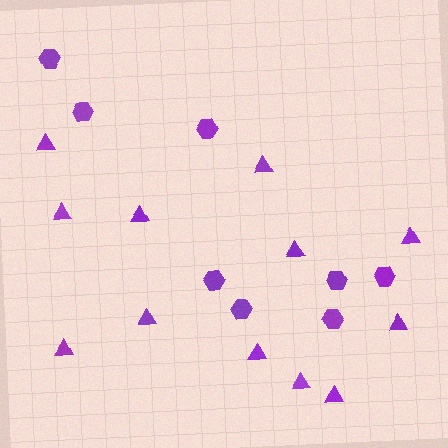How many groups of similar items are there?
There are 2 groups: one group of triangles (12) and one group of hexagons (8).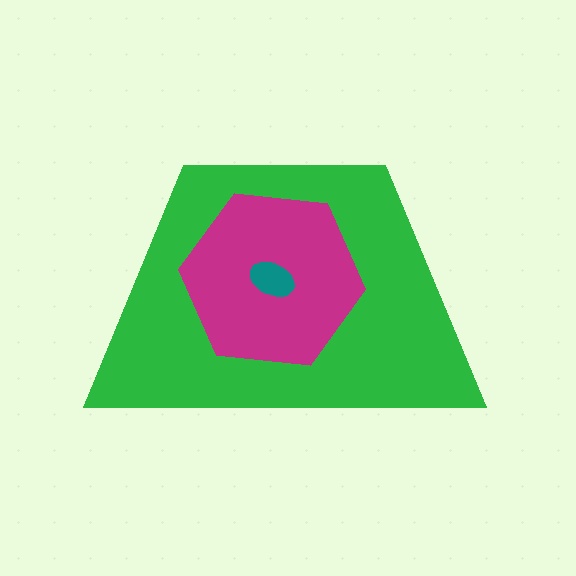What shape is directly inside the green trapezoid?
The magenta hexagon.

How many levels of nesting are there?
3.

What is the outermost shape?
The green trapezoid.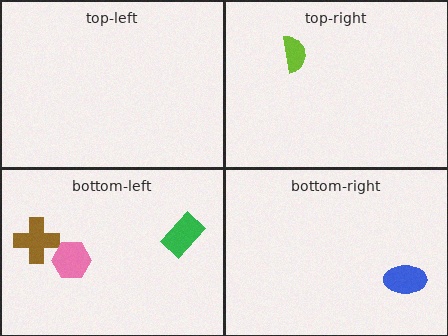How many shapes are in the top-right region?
1.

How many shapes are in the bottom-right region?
1.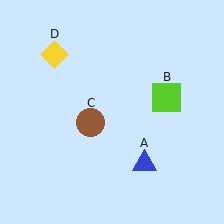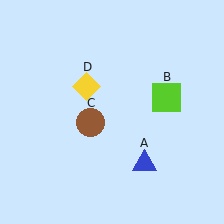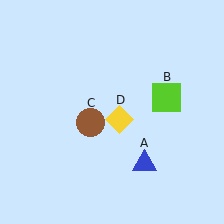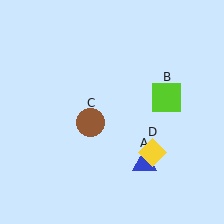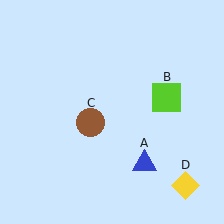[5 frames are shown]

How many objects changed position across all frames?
1 object changed position: yellow diamond (object D).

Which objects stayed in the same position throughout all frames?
Blue triangle (object A) and lime square (object B) and brown circle (object C) remained stationary.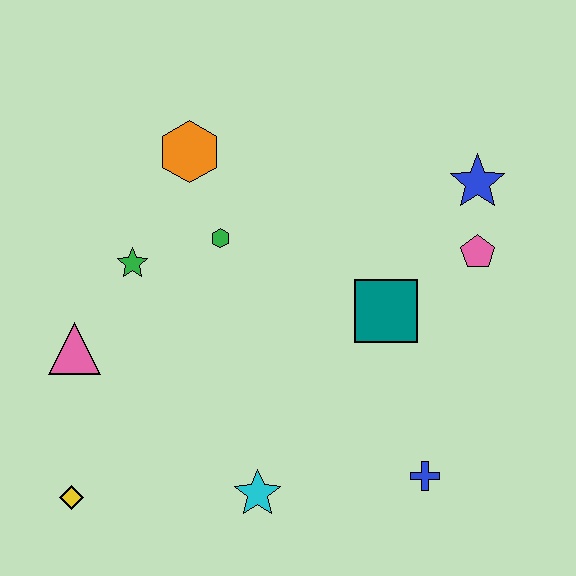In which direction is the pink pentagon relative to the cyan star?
The pink pentagon is above the cyan star.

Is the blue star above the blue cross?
Yes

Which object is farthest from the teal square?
The yellow diamond is farthest from the teal square.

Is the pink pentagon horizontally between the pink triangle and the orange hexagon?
No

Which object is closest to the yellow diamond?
The pink triangle is closest to the yellow diamond.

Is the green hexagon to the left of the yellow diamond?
No